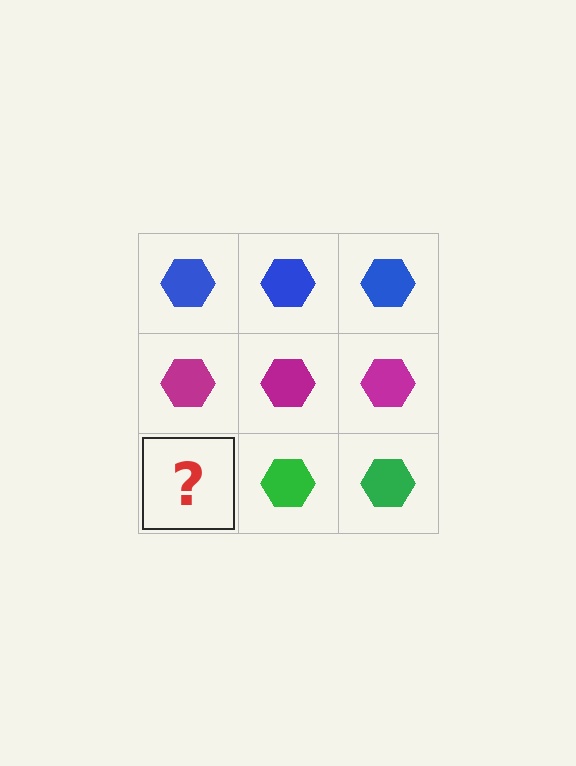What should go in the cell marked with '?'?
The missing cell should contain a green hexagon.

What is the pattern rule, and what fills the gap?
The rule is that each row has a consistent color. The gap should be filled with a green hexagon.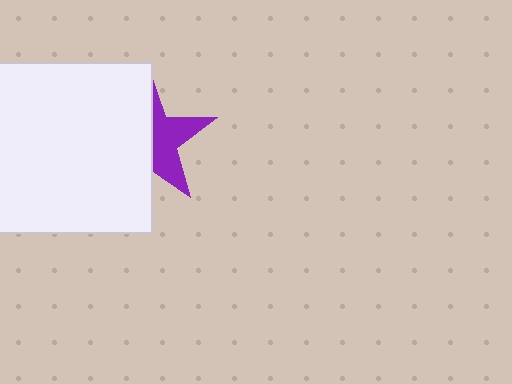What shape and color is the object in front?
The object in front is a white square.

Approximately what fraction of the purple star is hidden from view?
Roughly 57% of the purple star is hidden behind the white square.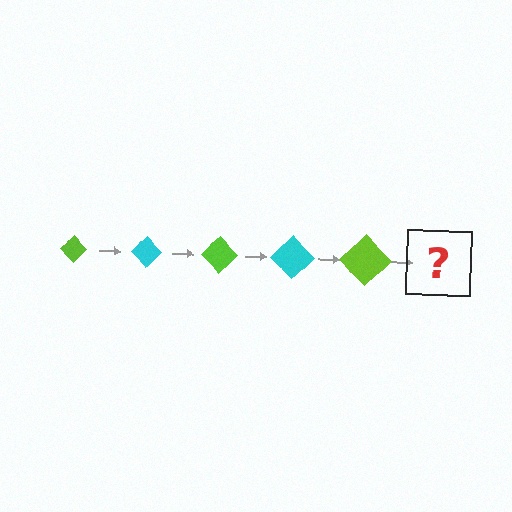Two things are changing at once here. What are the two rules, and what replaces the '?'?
The two rules are that the diamond grows larger each step and the color cycles through lime and cyan. The '?' should be a cyan diamond, larger than the previous one.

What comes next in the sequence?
The next element should be a cyan diamond, larger than the previous one.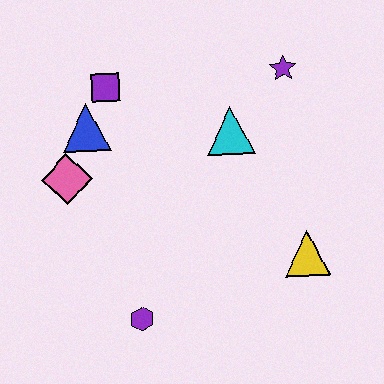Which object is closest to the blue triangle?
The purple square is closest to the blue triangle.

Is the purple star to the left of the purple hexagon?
No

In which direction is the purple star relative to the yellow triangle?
The purple star is above the yellow triangle.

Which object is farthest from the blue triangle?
The yellow triangle is farthest from the blue triangle.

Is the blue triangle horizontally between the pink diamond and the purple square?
Yes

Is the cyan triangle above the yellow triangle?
Yes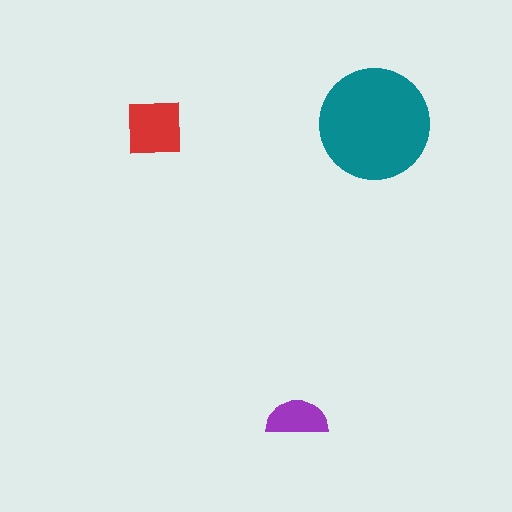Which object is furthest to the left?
The red square is leftmost.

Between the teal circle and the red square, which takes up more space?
The teal circle.